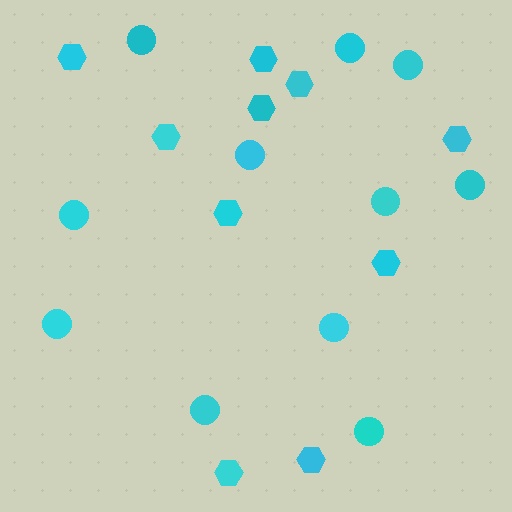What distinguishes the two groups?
There are 2 groups: one group of circles (11) and one group of hexagons (10).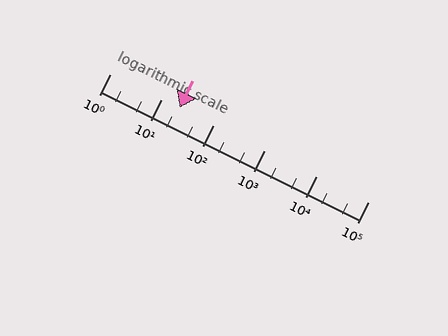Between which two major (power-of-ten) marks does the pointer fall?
The pointer is between 10 and 100.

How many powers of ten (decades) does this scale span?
The scale spans 5 decades, from 1 to 100000.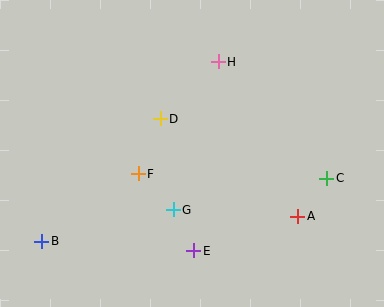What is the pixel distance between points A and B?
The distance between A and B is 257 pixels.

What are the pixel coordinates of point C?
Point C is at (327, 178).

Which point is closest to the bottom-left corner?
Point B is closest to the bottom-left corner.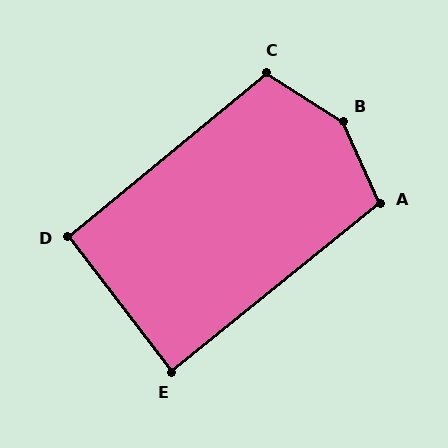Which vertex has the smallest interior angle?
E, at approximately 89 degrees.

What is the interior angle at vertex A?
Approximately 105 degrees (obtuse).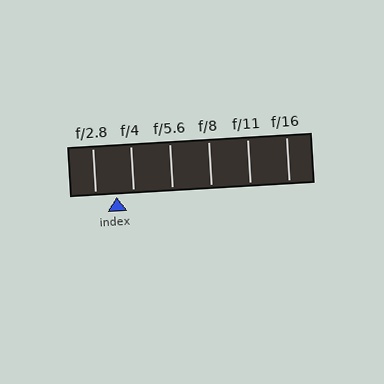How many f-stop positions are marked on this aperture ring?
There are 6 f-stop positions marked.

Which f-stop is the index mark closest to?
The index mark is closest to f/4.